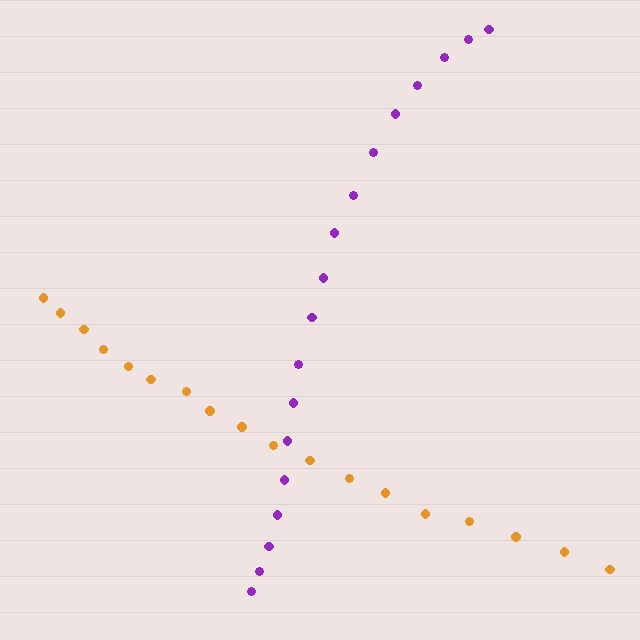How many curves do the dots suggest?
There are 2 distinct paths.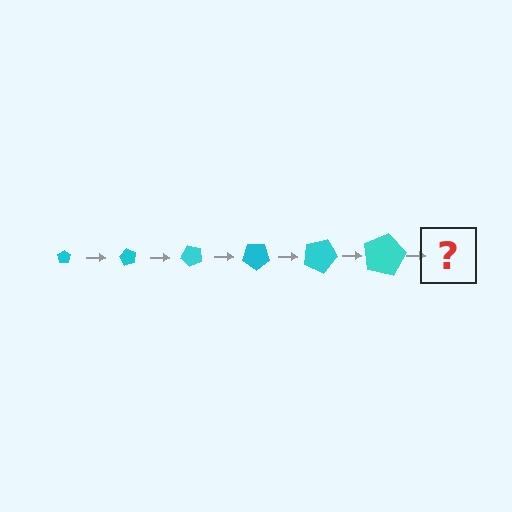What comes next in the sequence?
The next element should be a pentagon, larger than the previous one and rotated 360 degrees from the start.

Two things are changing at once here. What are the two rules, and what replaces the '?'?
The two rules are that the pentagon grows larger each step and it rotates 60 degrees each step. The '?' should be a pentagon, larger than the previous one and rotated 360 degrees from the start.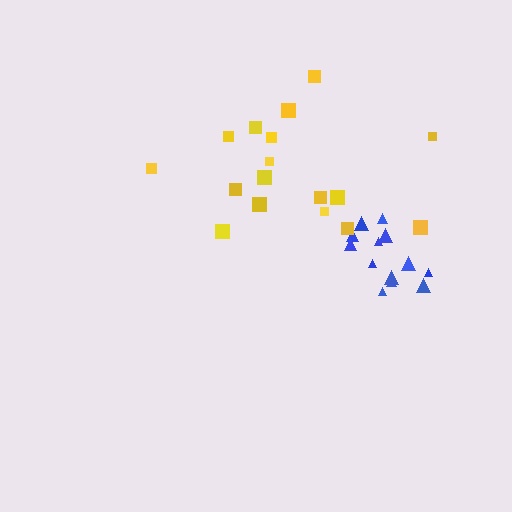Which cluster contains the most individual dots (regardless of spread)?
Yellow (17).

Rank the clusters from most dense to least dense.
blue, yellow.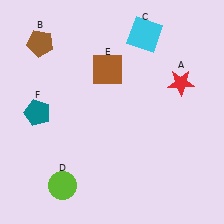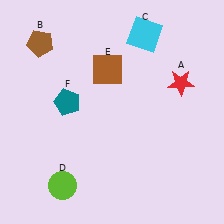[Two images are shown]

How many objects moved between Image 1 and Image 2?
1 object moved between the two images.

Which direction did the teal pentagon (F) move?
The teal pentagon (F) moved right.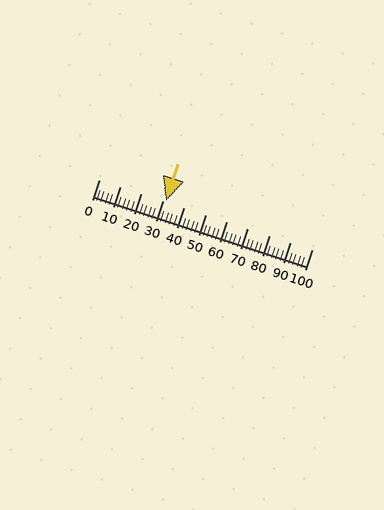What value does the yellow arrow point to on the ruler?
The yellow arrow points to approximately 31.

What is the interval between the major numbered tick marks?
The major tick marks are spaced 10 units apart.